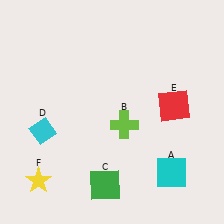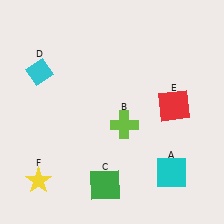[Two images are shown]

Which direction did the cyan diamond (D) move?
The cyan diamond (D) moved up.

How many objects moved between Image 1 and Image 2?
1 object moved between the two images.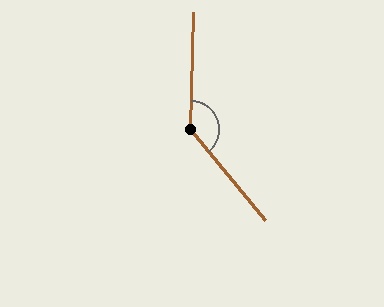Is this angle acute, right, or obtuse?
It is obtuse.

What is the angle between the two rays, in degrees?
Approximately 139 degrees.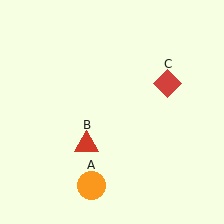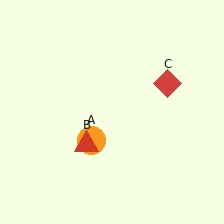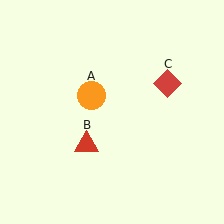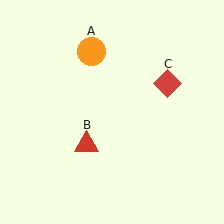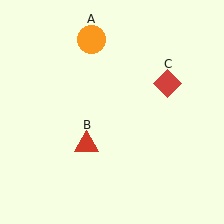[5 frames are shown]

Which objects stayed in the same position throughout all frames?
Red triangle (object B) and red diamond (object C) remained stationary.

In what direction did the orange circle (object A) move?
The orange circle (object A) moved up.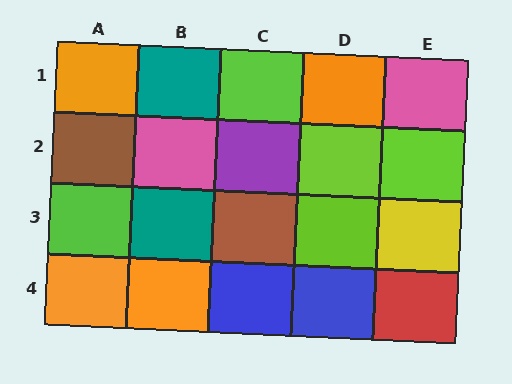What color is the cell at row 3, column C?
Brown.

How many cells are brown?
2 cells are brown.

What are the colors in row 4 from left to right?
Orange, orange, blue, blue, red.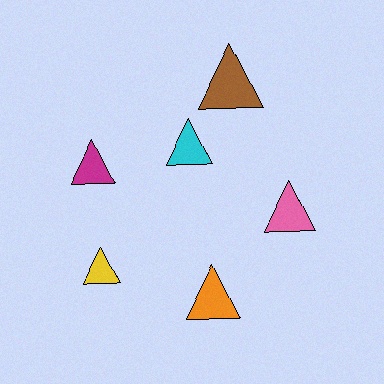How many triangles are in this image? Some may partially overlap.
There are 6 triangles.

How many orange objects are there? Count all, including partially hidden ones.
There is 1 orange object.